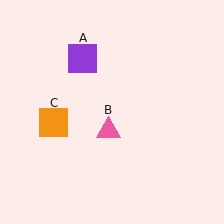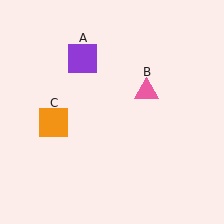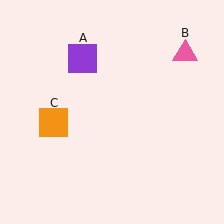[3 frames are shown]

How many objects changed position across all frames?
1 object changed position: pink triangle (object B).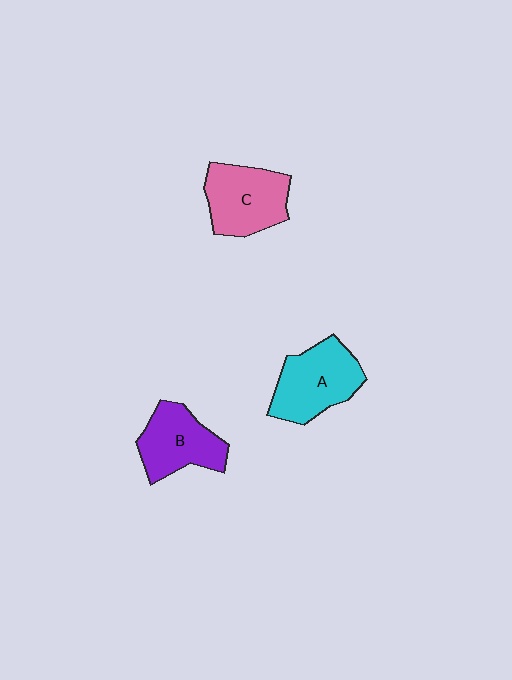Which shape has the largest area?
Shape A (cyan).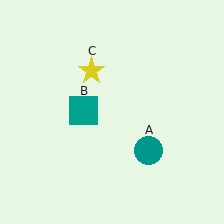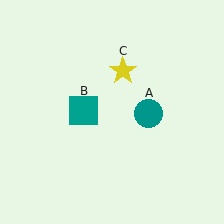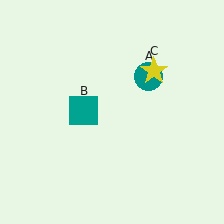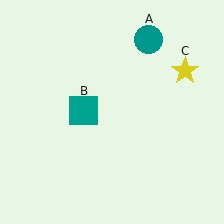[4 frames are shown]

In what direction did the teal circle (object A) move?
The teal circle (object A) moved up.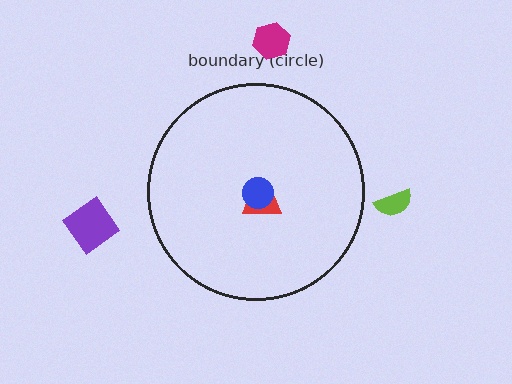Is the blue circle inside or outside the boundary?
Inside.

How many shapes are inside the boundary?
2 inside, 3 outside.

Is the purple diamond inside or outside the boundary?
Outside.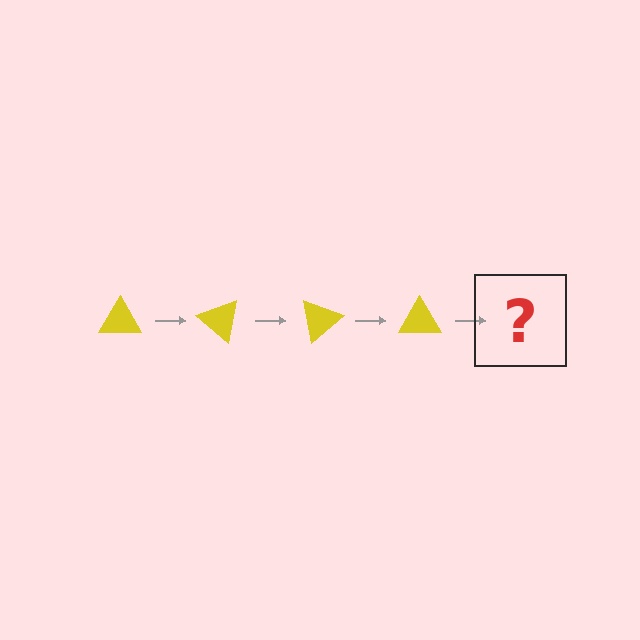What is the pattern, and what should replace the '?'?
The pattern is that the triangle rotates 40 degrees each step. The '?' should be a yellow triangle rotated 160 degrees.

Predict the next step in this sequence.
The next step is a yellow triangle rotated 160 degrees.